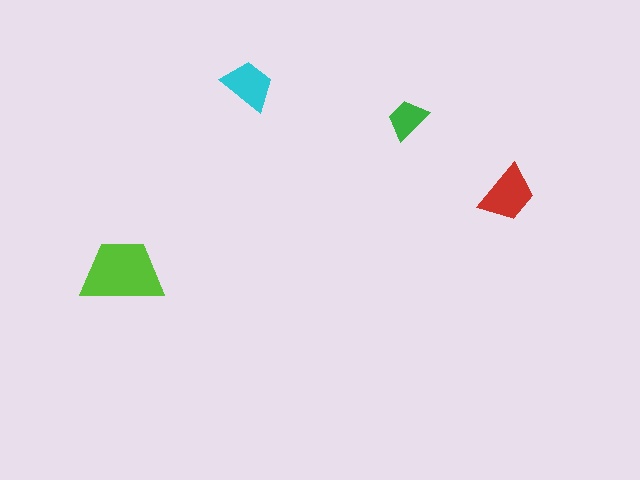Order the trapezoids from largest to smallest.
the lime one, the red one, the cyan one, the green one.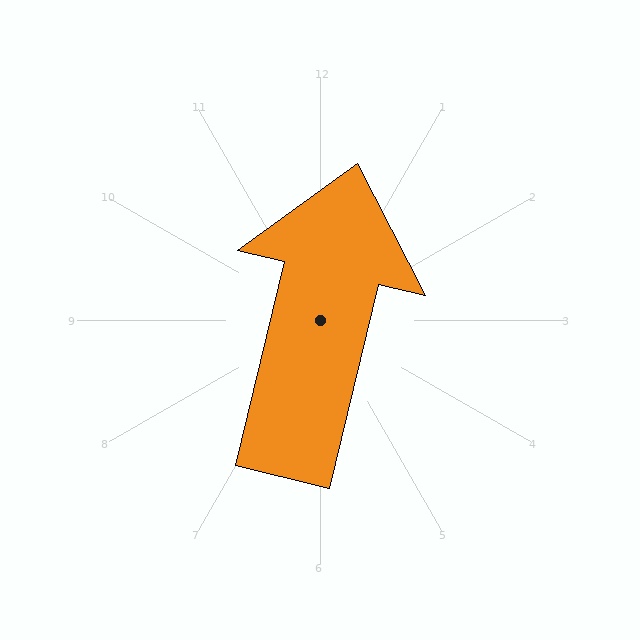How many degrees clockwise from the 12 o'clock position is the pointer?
Approximately 14 degrees.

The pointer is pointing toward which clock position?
Roughly 12 o'clock.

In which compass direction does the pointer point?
North.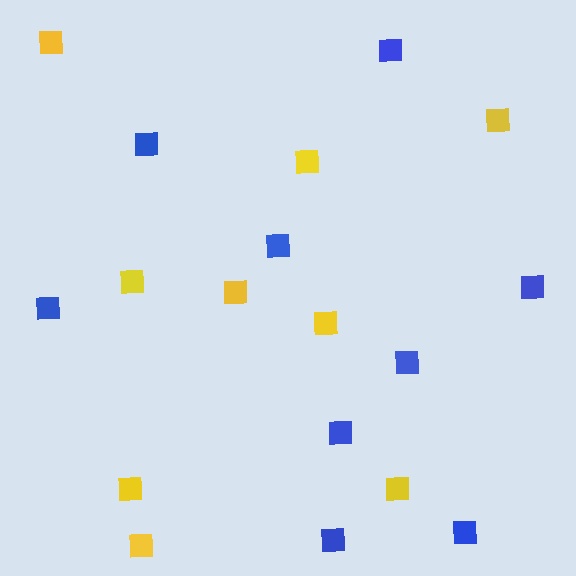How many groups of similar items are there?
There are 2 groups: one group of blue squares (9) and one group of yellow squares (9).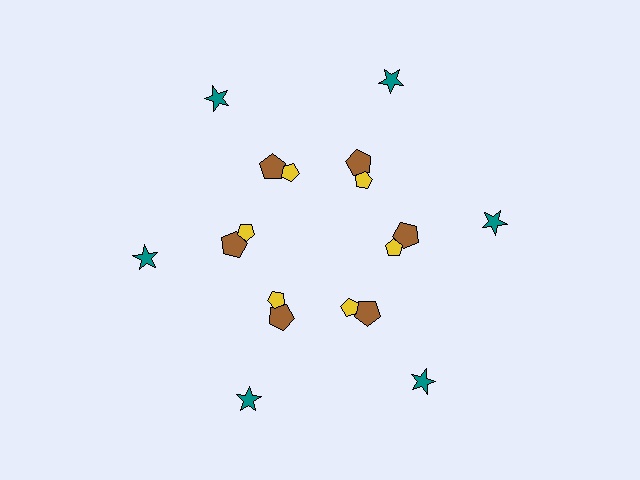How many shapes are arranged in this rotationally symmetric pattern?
There are 18 shapes, arranged in 6 groups of 3.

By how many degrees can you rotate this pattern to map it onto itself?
The pattern maps onto itself every 60 degrees of rotation.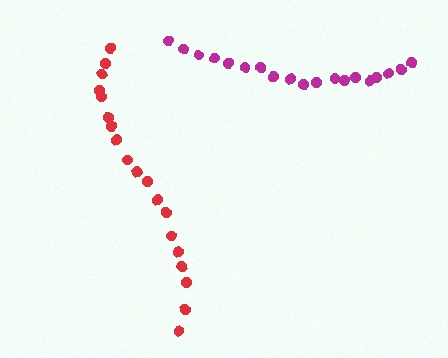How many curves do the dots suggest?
There are 2 distinct paths.